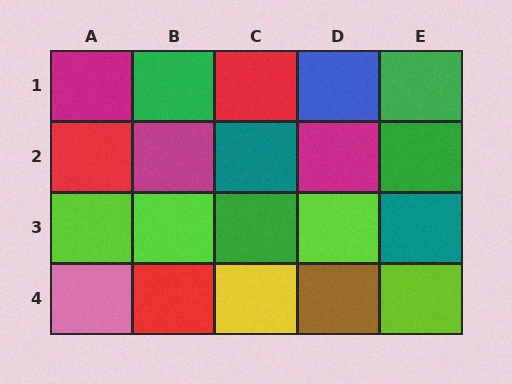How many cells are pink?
1 cell is pink.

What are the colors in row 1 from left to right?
Magenta, green, red, blue, green.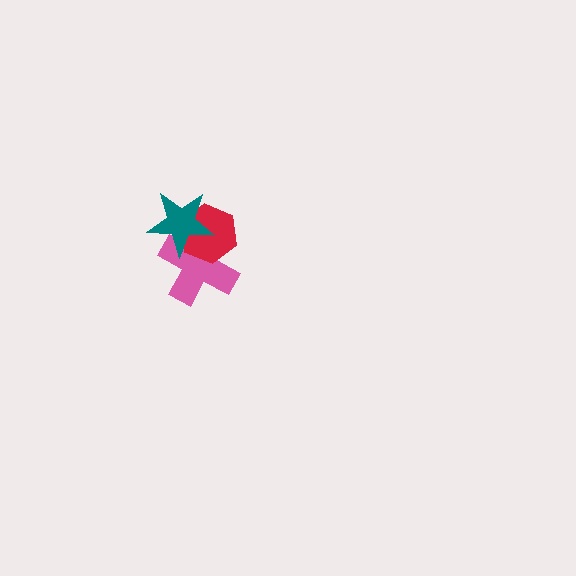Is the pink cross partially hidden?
Yes, it is partially covered by another shape.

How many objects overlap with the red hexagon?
2 objects overlap with the red hexagon.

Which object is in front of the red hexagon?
The teal star is in front of the red hexagon.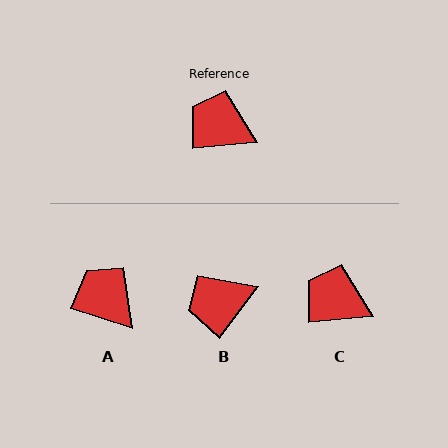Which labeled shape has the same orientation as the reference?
C.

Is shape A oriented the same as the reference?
No, it is off by about 22 degrees.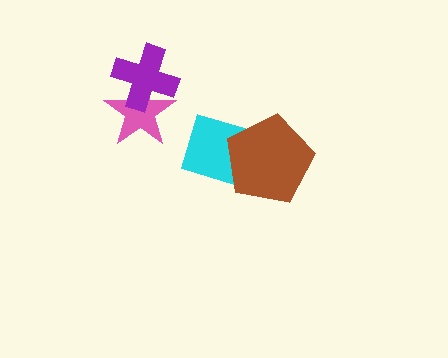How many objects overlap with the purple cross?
1 object overlaps with the purple cross.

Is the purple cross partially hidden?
No, no other shape covers it.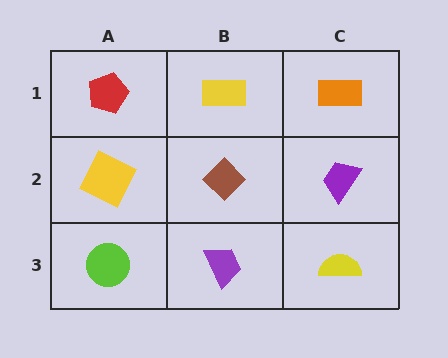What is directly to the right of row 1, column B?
An orange rectangle.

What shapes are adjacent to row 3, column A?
A yellow square (row 2, column A), a purple trapezoid (row 3, column B).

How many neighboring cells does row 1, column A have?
2.